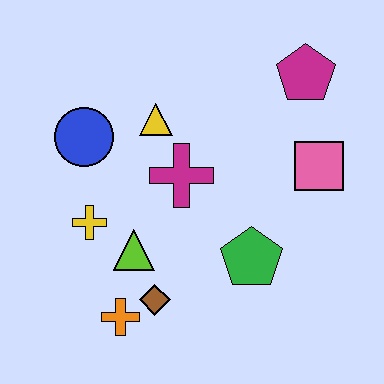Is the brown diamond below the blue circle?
Yes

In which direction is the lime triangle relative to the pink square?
The lime triangle is to the left of the pink square.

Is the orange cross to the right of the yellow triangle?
No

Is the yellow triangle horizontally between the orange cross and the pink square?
Yes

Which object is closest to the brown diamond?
The orange cross is closest to the brown diamond.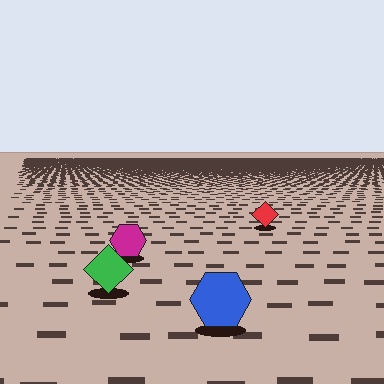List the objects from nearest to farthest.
From nearest to farthest: the blue hexagon, the green diamond, the magenta hexagon, the red diamond.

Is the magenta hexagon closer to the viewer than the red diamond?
Yes. The magenta hexagon is closer — you can tell from the texture gradient: the ground texture is coarser near it.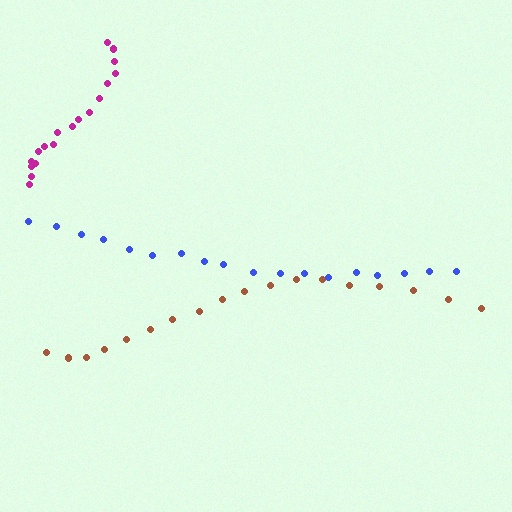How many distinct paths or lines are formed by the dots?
There are 3 distinct paths.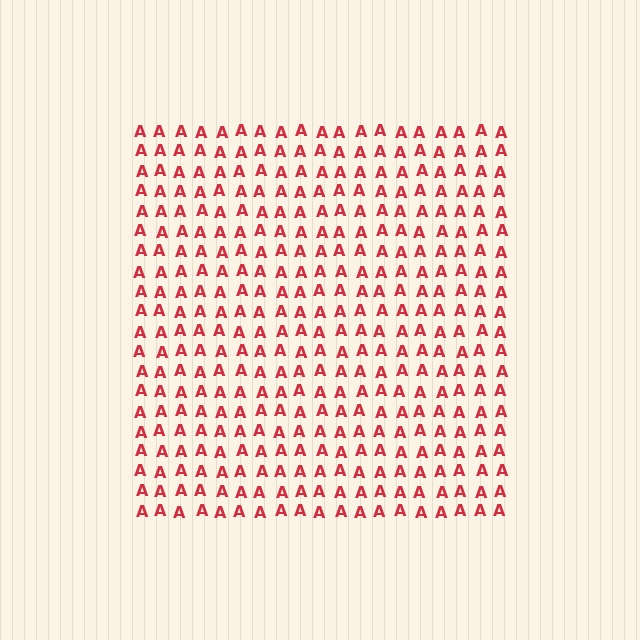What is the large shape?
The large shape is a square.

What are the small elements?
The small elements are letter A's.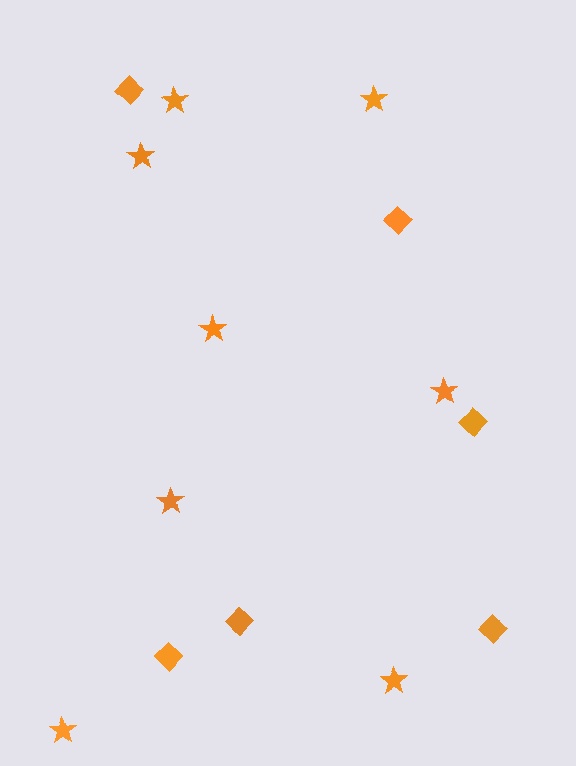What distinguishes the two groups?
There are 2 groups: one group of diamonds (6) and one group of stars (8).